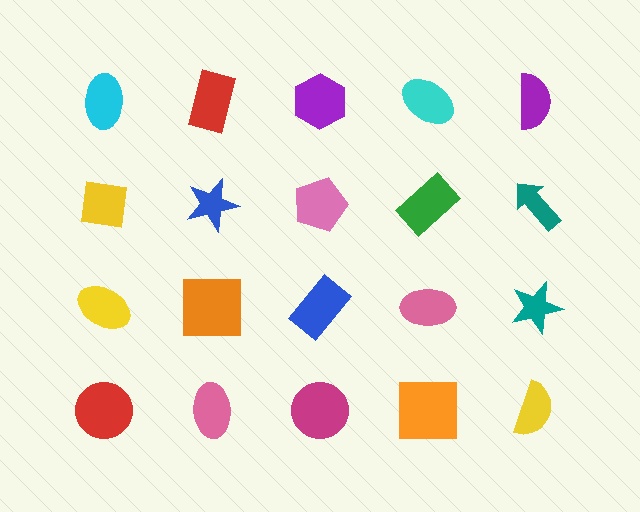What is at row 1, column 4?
A cyan ellipse.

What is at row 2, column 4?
A green rectangle.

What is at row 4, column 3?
A magenta circle.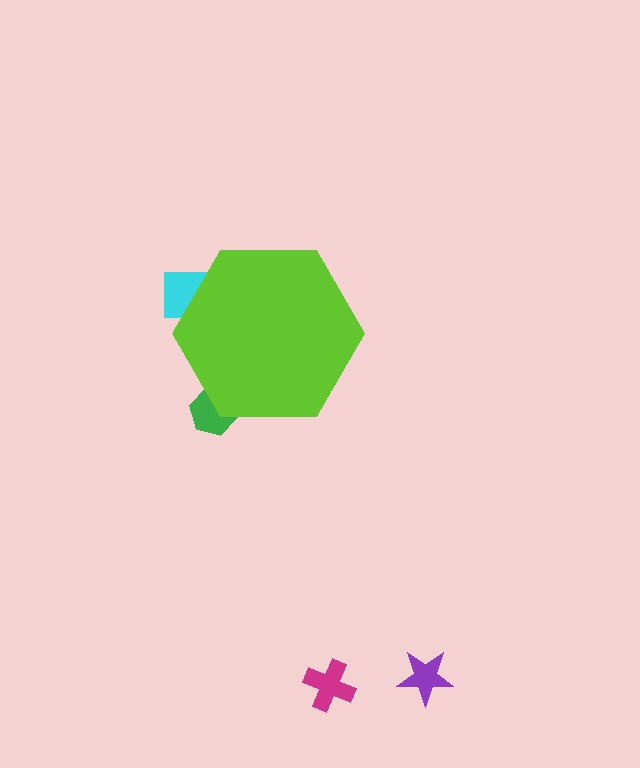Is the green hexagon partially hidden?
Yes, the green hexagon is partially hidden behind the lime hexagon.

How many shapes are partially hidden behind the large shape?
2 shapes are partially hidden.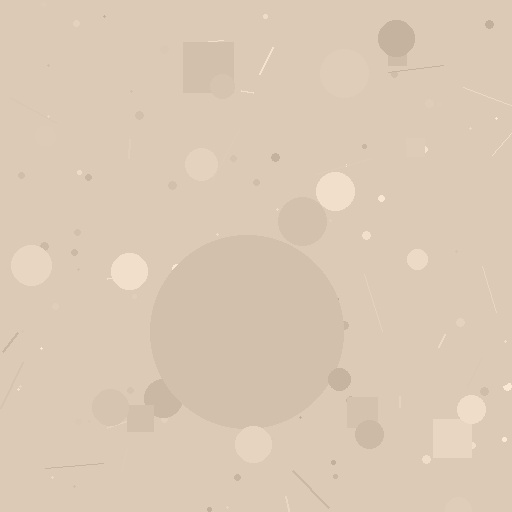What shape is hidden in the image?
A circle is hidden in the image.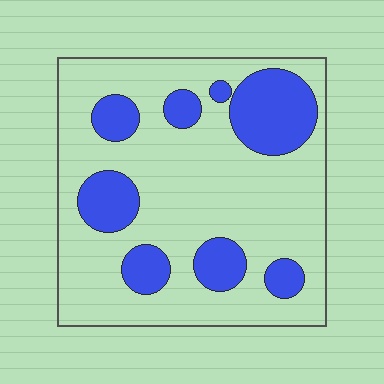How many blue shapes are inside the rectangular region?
8.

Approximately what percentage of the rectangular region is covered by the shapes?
Approximately 25%.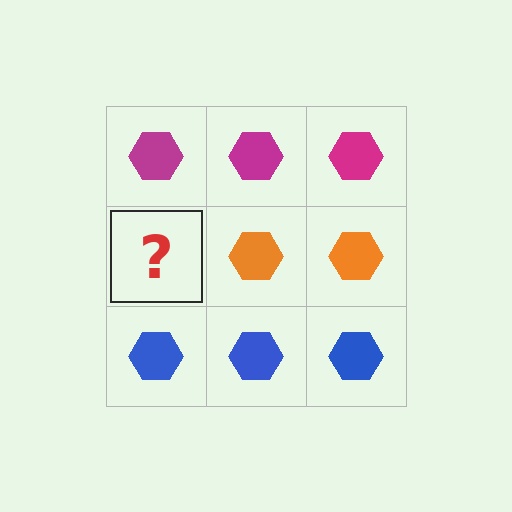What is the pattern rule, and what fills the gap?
The rule is that each row has a consistent color. The gap should be filled with an orange hexagon.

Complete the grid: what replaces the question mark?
The question mark should be replaced with an orange hexagon.